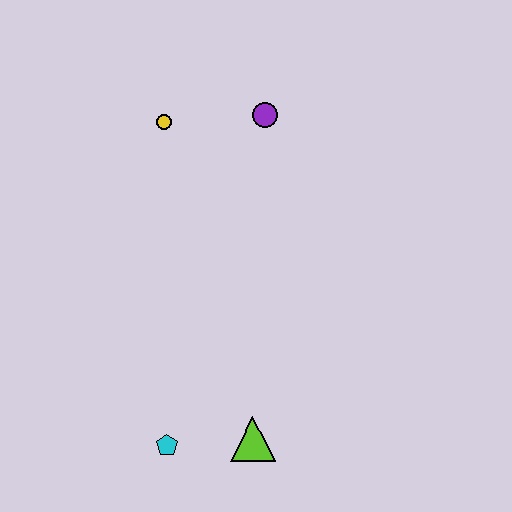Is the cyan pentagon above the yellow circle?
No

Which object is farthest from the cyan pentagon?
The purple circle is farthest from the cyan pentagon.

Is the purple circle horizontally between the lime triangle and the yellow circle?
No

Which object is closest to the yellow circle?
The purple circle is closest to the yellow circle.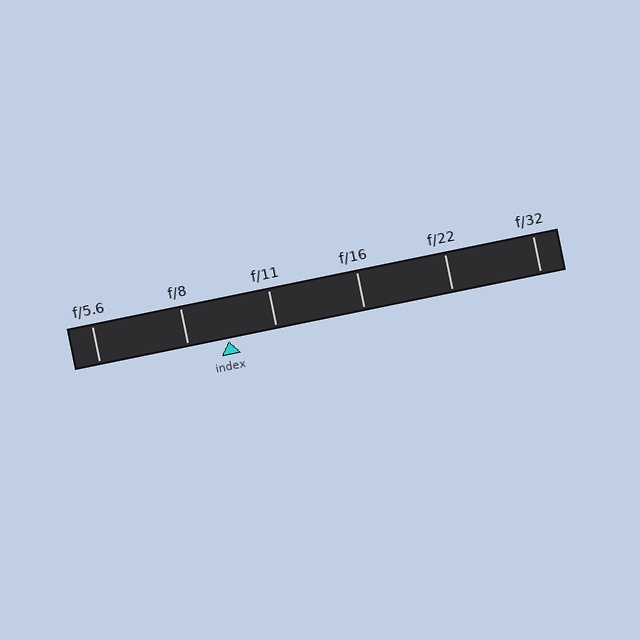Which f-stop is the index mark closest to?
The index mark is closest to f/8.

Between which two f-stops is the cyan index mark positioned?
The index mark is between f/8 and f/11.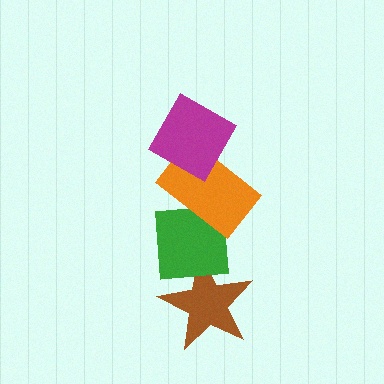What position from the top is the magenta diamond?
The magenta diamond is 1st from the top.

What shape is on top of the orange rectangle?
The magenta diamond is on top of the orange rectangle.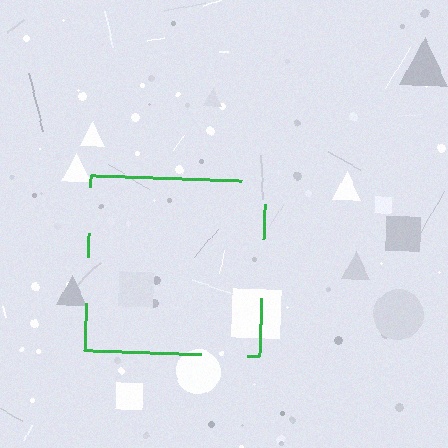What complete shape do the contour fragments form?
The contour fragments form a square.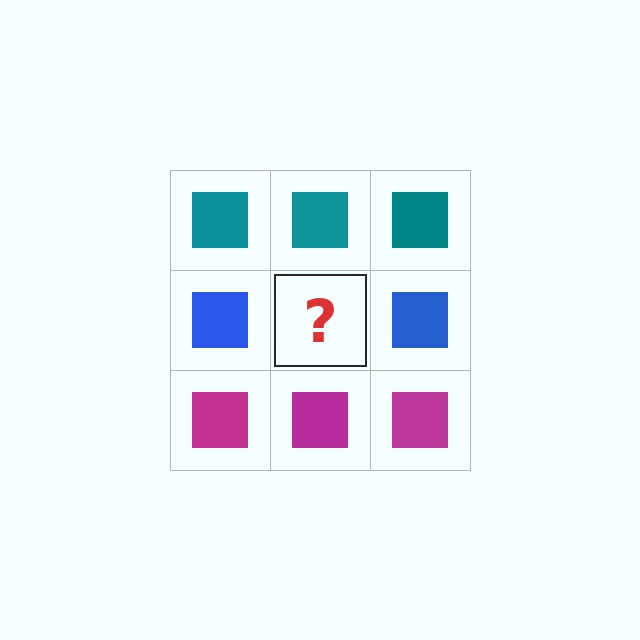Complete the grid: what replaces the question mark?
The question mark should be replaced with a blue square.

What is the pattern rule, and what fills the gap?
The rule is that each row has a consistent color. The gap should be filled with a blue square.